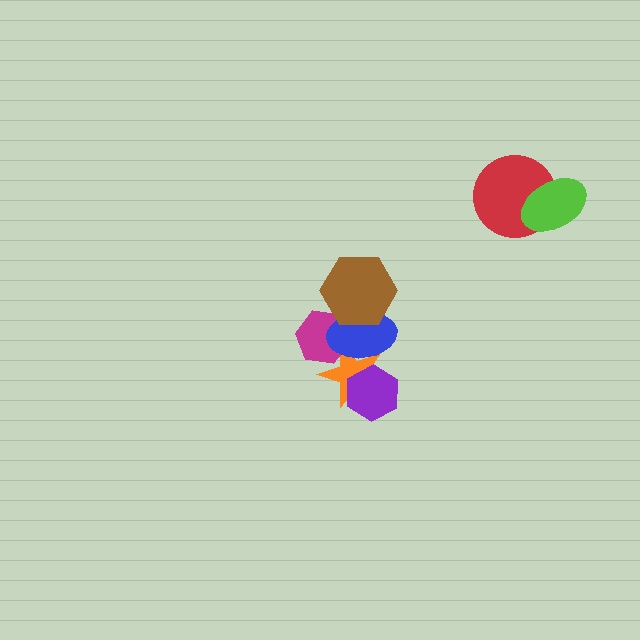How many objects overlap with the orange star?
3 objects overlap with the orange star.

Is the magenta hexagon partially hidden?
Yes, it is partially covered by another shape.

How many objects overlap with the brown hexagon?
2 objects overlap with the brown hexagon.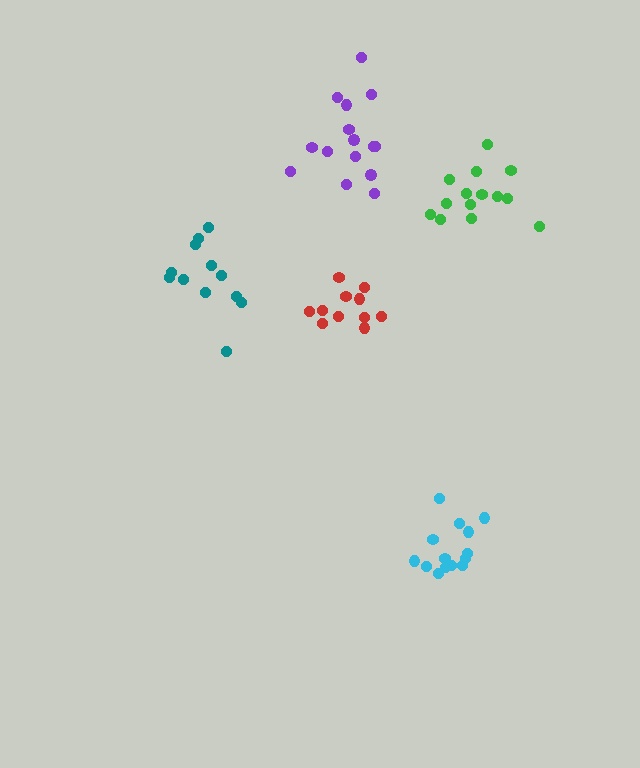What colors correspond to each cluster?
The clusters are colored: red, cyan, teal, purple, green.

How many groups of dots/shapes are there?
There are 5 groups.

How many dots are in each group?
Group 1: 11 dots, Group 2: 14 dots, Group 3: 12 dots, Group 4: 15 dots, Group 5: 14 dots (66 total).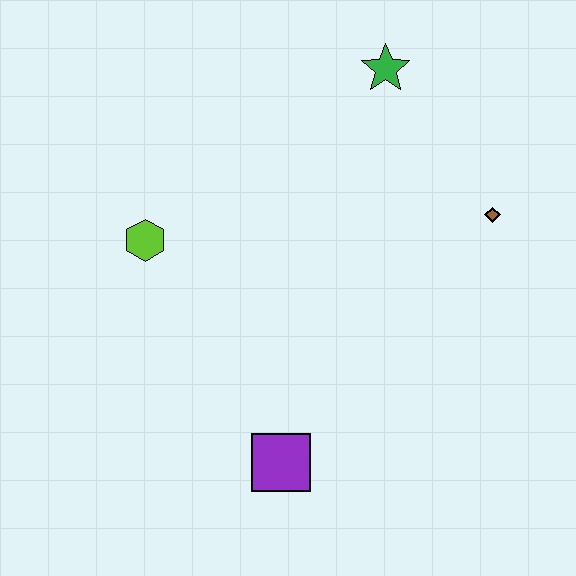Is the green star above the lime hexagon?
Yes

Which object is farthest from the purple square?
The green star is farthest from the purple square.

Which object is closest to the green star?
The brown diamond is closest to the green star.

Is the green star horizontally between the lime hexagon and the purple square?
No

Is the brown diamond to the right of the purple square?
Yes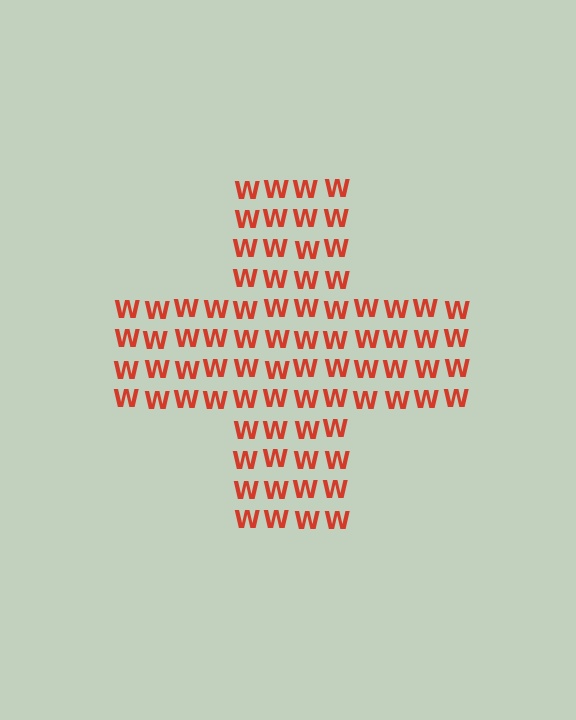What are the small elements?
The small elements are letter W's.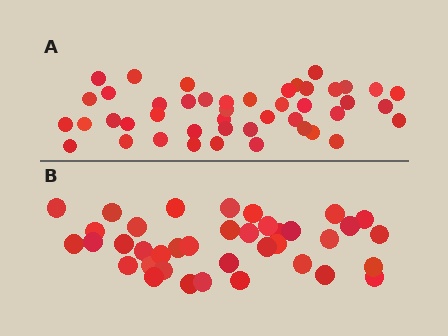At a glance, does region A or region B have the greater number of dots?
Region A (the top region) has more dots.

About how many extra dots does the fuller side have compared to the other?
Region A has roughly 8 or so more dots than region B.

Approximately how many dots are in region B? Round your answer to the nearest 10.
About 40 dots. (The exact count is 38, which rounds to 40.)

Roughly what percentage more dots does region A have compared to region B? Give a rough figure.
About 20% more.